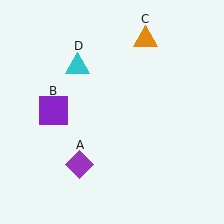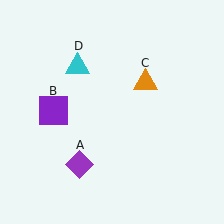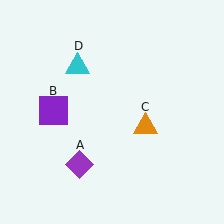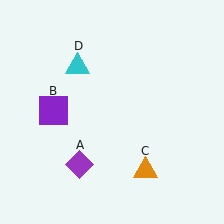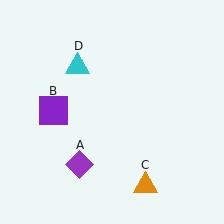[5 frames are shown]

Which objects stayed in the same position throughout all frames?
Purple diamond (object A) and purple square (object B) and cyan triangle (object D) remained stationary.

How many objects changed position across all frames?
1 object changed position: orange triangle (object C).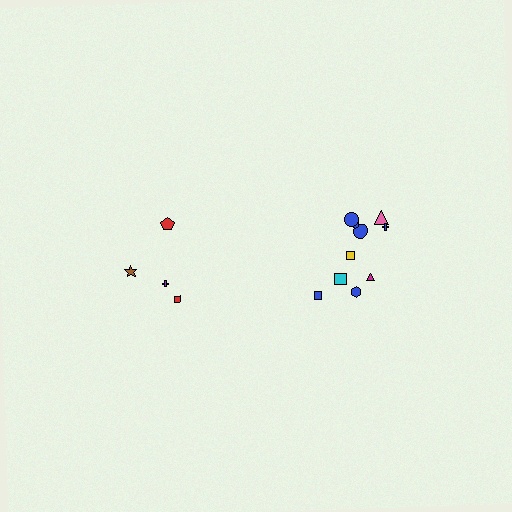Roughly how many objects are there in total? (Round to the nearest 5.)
Roughly 15 objects in total.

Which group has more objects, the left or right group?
The right group.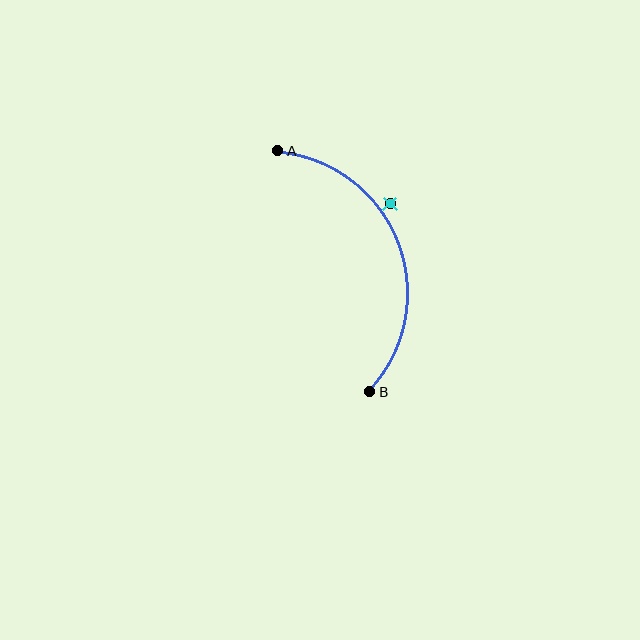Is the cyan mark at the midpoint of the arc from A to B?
No — the cyan mark does not lie on the arc at all. It sits slightly outside the curve.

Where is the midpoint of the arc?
The arc midpoint is the point on the curve farthest from the straight line joining A and B. It sits to the right of that line.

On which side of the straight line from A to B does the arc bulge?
The arc bulges to the right of the straight line connecting A and B.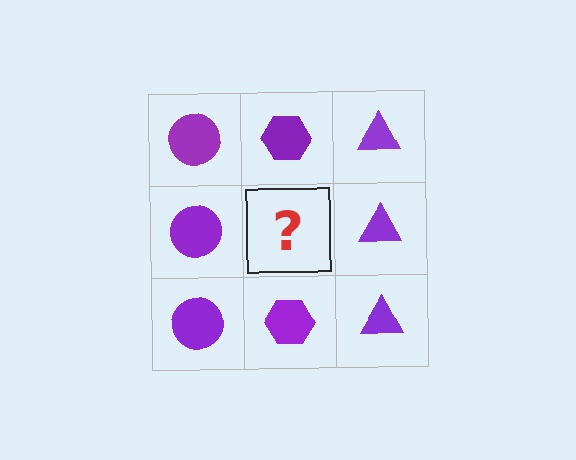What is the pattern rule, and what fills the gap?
The rule is that each column has a consistent shape. The gap should be filled with a purple hexagon.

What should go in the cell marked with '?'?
The missing cell should contain a purple hexagon.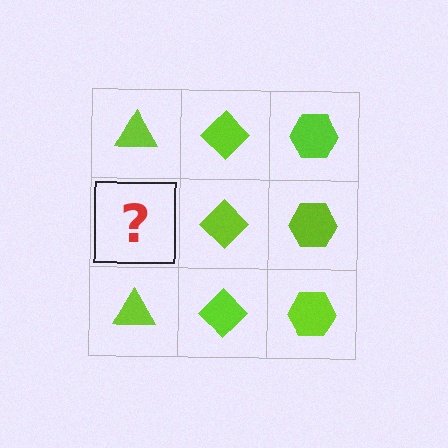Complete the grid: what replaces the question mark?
The question mark should be replaced with a lime triangle.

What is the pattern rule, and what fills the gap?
The rule is that each column has a consistent shape. The gap should be filled with a lime triangle.